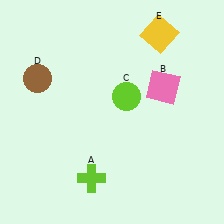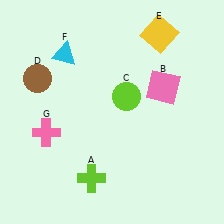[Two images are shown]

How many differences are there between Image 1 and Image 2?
There are 2 differences between the two images.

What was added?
A cyan triangle (F), a pink cross (G) were added in Image 2.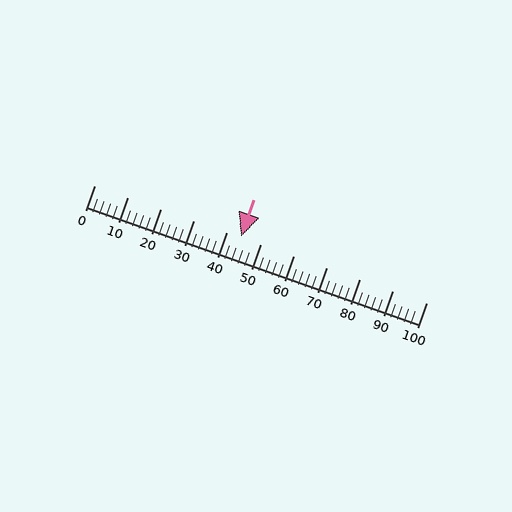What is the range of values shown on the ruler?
The ruler shows values from 0 to 100.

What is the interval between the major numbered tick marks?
The major tick marks are spaced 10 units apart.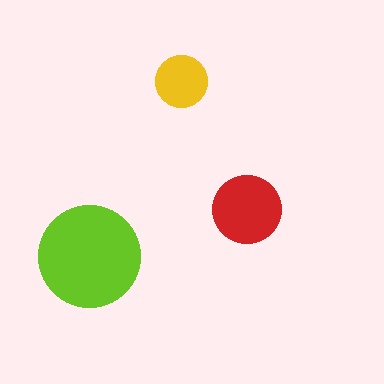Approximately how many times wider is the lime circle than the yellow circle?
About 2 times wider.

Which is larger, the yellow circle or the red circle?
The red one.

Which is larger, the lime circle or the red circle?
The lime one.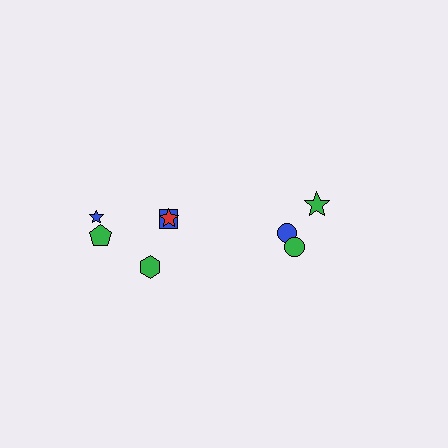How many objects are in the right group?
There are 3 objects.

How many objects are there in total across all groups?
There are 8 objects.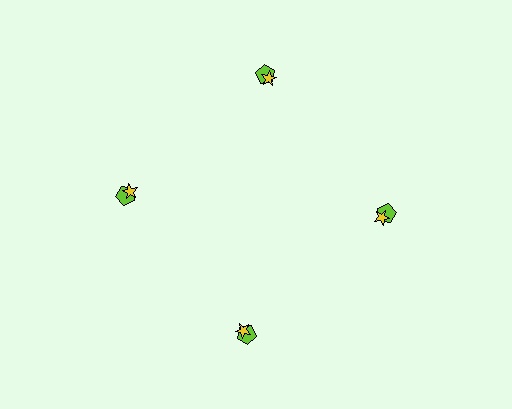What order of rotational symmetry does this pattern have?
This pattern has 4-fold rotational symmetry.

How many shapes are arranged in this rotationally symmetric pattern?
There are 8 shapes, arranged in 4 groups of 2.